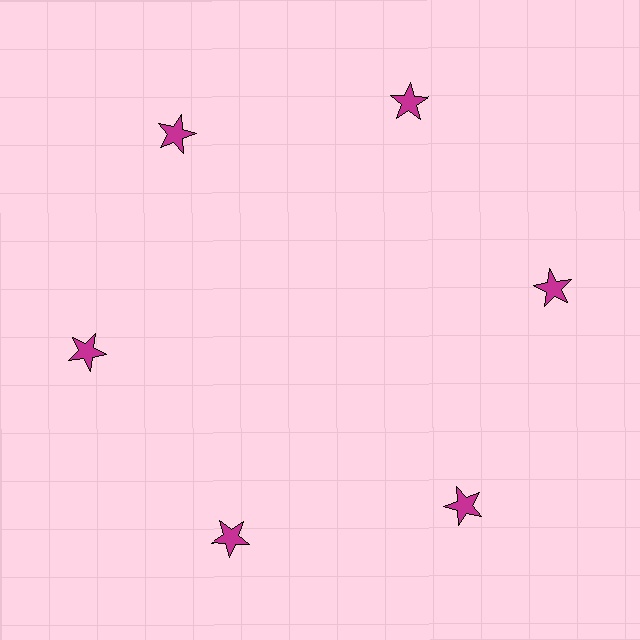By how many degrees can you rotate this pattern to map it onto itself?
The pattern maps onto itself every 60 degrees of rotation.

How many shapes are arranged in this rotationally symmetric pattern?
There are 6 shapes, arranged in 6 groups of 1.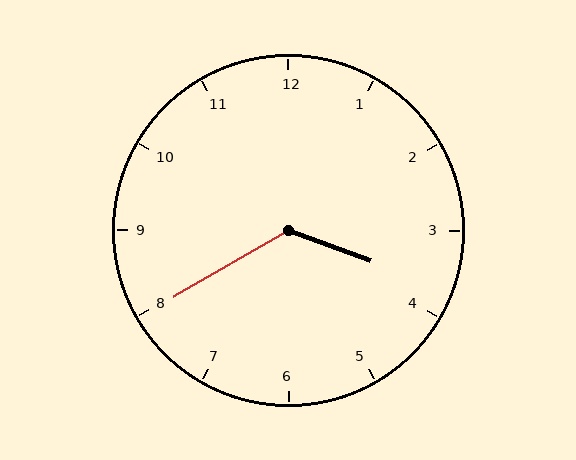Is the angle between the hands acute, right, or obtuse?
It is obtuse.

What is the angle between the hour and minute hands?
Approximately 130 degrees.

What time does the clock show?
3:40.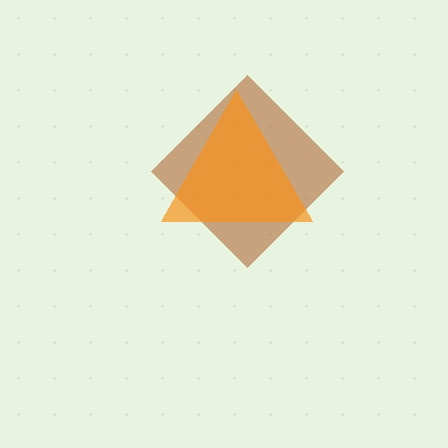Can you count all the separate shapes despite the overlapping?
Yes, there are 2 separate shapes.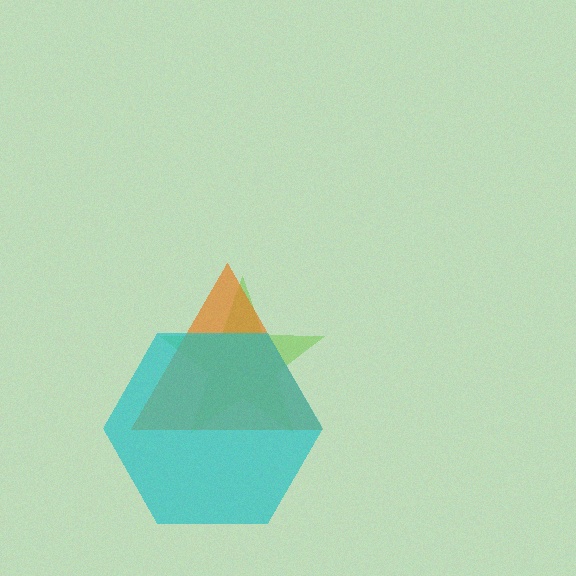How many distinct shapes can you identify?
There are 3 distinct shapes: a lime star, an orange triangle, a cyan hexagon.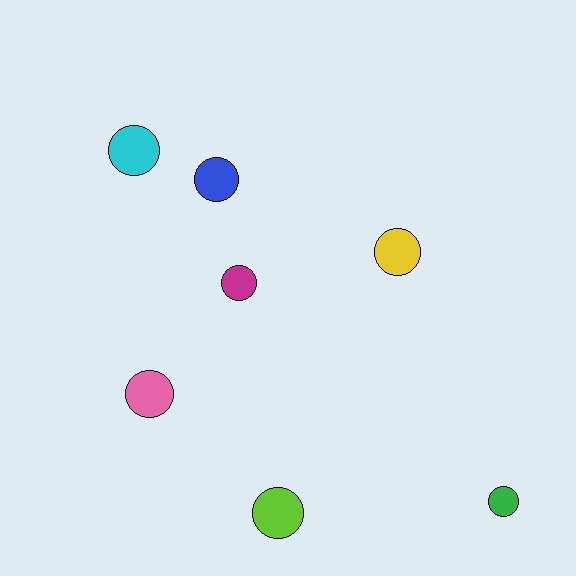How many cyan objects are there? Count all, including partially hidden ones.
There is 1 cyan object.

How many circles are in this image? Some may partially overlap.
There are 7 circles.